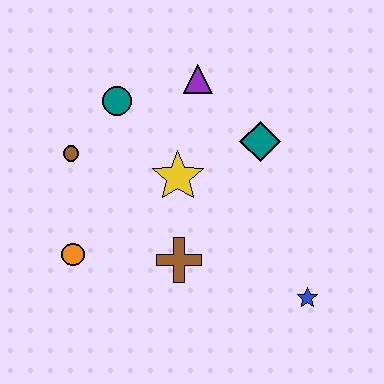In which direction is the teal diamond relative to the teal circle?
The teal diamond is to the right of the teal circle.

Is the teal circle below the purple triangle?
Yes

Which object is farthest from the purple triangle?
The blue star is farthest from the purple triangle.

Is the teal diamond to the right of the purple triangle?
Yes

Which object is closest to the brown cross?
The yellow star is closest to the brown cross.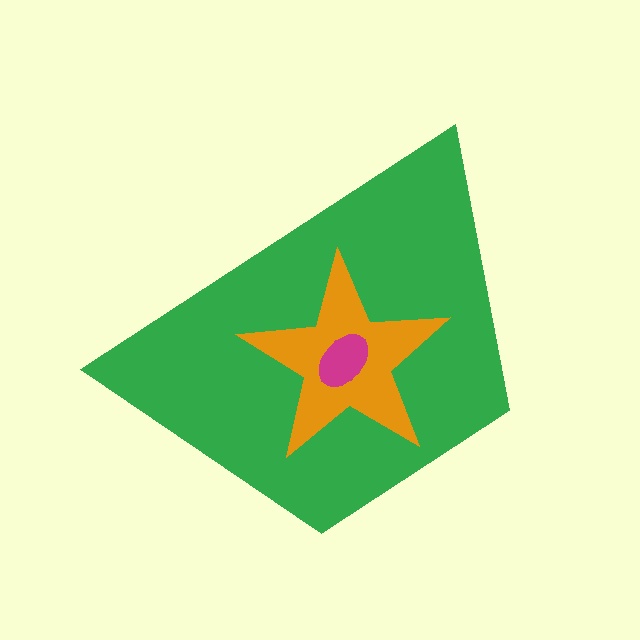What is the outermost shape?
The green trapezoid.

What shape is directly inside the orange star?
The magenta ellipse.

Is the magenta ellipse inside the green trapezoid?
Yes.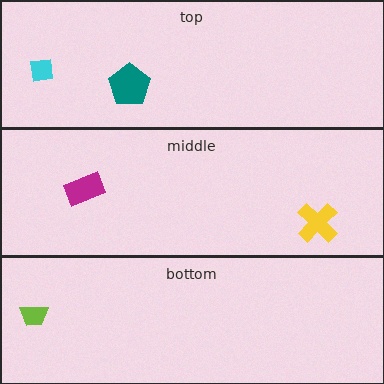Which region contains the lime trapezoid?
The bottom region.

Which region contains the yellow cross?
The middle region.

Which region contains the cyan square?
The top region.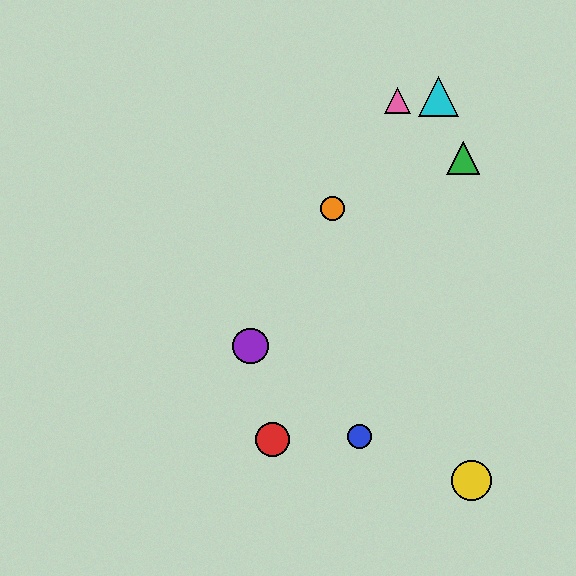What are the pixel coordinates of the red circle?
The red circle is at (272, 440).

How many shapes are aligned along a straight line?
3 shapes (the purple circle, the orange circle, the pink triangle) are aligned along a straight line.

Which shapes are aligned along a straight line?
The purple circle, the orange circle, the pink triangle are aligned along a straight line.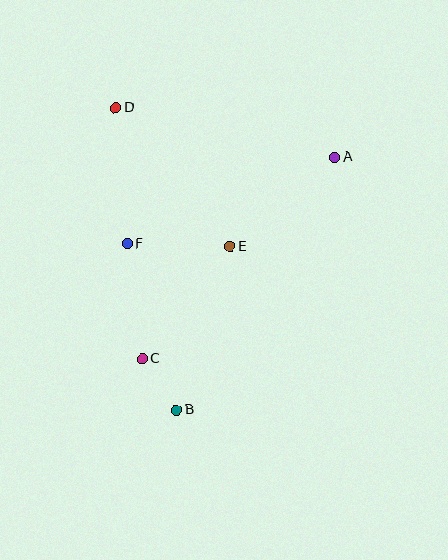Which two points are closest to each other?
Points B and C are closest to each other.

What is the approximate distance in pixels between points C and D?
The distance between C and D is approximately 253 pixels.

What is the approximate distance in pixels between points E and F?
The distance between E and F is approximately 103 pixels.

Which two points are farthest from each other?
Points B and D are farthest from each other.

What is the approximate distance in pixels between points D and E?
The distance between D and E is approximately 180 pixels.